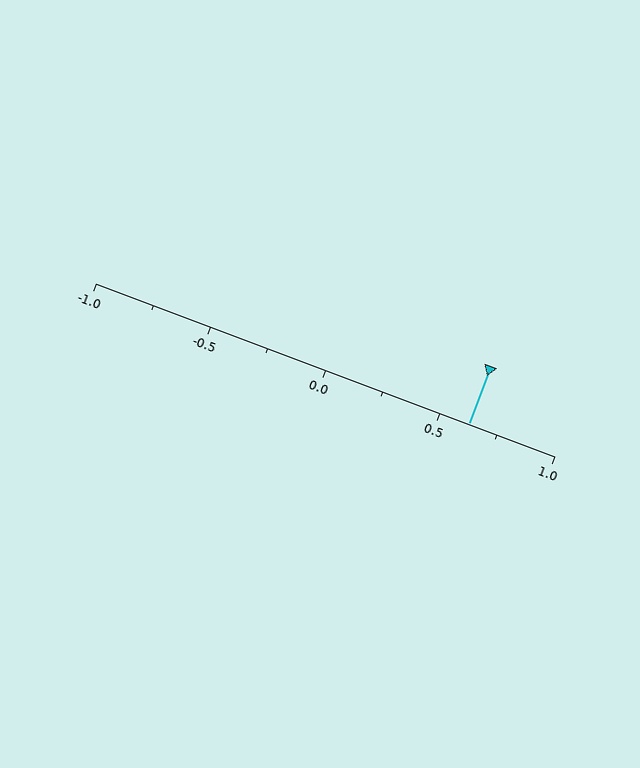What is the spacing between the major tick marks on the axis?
The major ticks are spaced 0.5 apart.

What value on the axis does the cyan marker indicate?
The marker indicates approximately 0.62.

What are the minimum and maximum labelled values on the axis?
The axis runs from -1.0 to 1.0.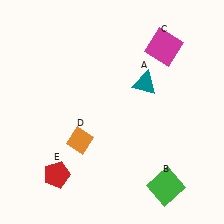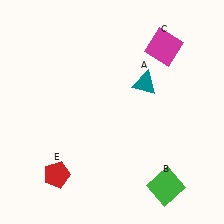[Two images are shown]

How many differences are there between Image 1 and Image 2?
There is 1 difference between the two images.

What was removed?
The orange diamond (D) was removed in Image 2.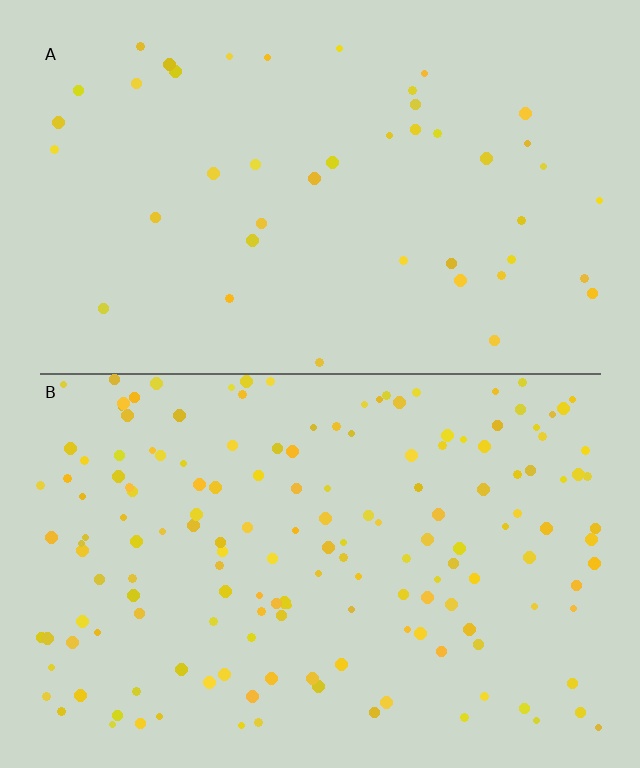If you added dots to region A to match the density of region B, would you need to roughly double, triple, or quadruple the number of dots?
Approximately quadruple.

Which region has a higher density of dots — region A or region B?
B (the bottom).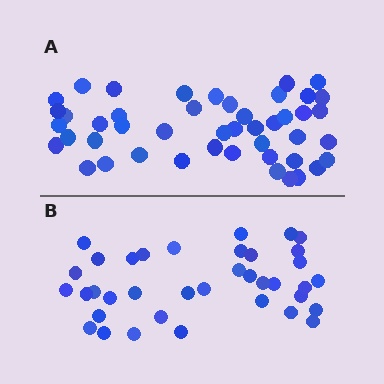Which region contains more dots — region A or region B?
Region A (the top region) has more dots.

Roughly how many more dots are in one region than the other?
Region A has roughly 8 or so more dots than region B.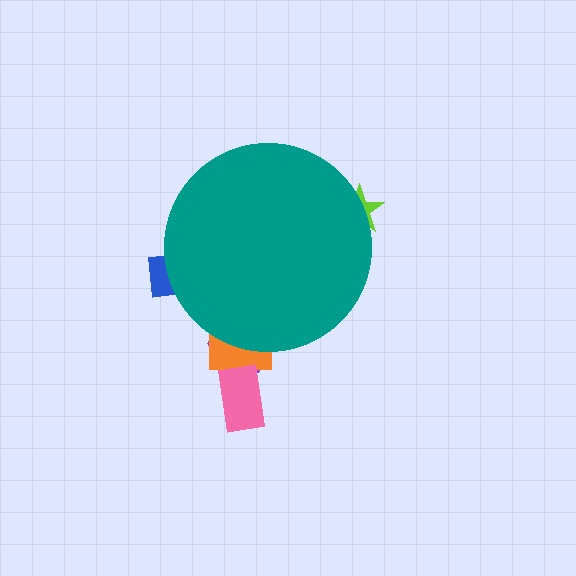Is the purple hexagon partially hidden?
Yes, the purple hexagon is partially hidden behind the teal circle.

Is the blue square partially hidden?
Yes, the blue square is partially hidden behind the teal circle.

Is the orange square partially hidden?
Yes, the orange square is partially hidden behind the teal circle.